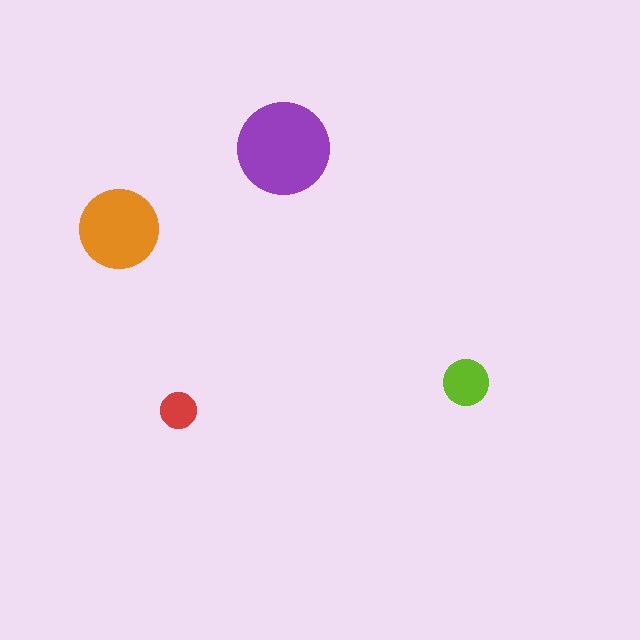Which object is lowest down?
The red circle is bottommost.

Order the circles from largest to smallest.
the purple one, the orange one, the lime one, the red one.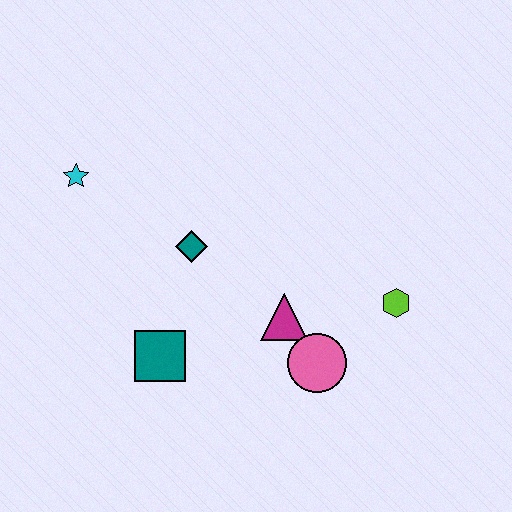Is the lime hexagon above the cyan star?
No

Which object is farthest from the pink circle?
The cyan star is farthest from the pink circle.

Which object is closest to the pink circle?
The magenta triangle is closest to the pink circle.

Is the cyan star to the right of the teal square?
No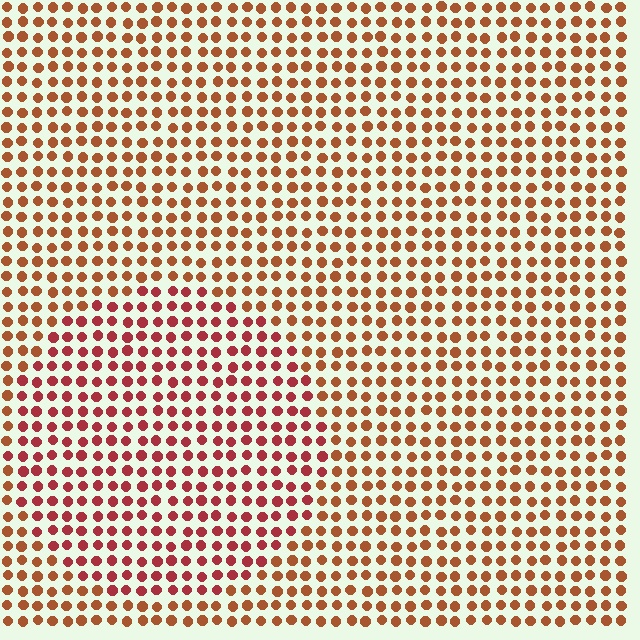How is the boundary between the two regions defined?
The boundary is defined purely by a slight shift in hue (about 27 degrees). Spacing, size, and orientation are identical on both sides.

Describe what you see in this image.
The image is filled with small brown elements in a uniform arrangement. A circle-shaped region is visible where the elements are tinted to a slightly different hue, forming a subtle color boundary.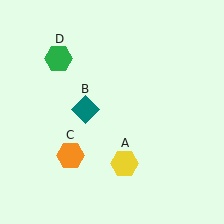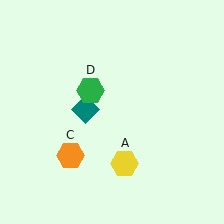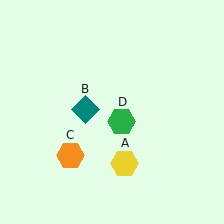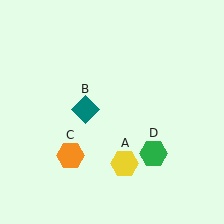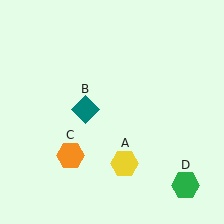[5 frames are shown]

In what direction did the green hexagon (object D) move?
The green hexagon (object D) moved down and to the right.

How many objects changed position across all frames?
1 object changed position: green hexagon (object D).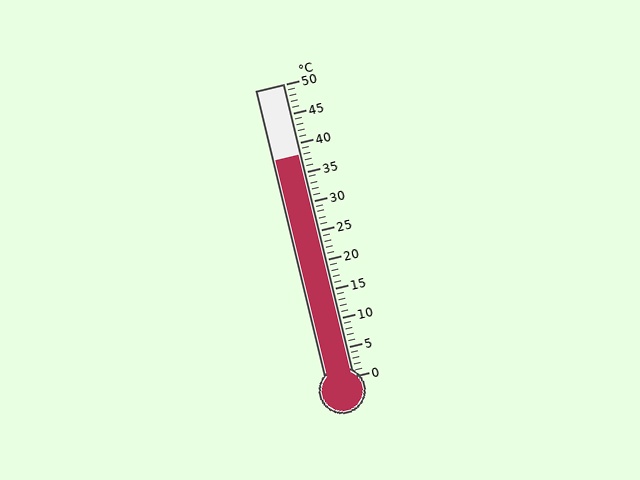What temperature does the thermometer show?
The thermometer shows approximately 38°C.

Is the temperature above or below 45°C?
The temperature is below 45°C.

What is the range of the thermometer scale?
The thermometer scale ranges from 0°C to 50°C.